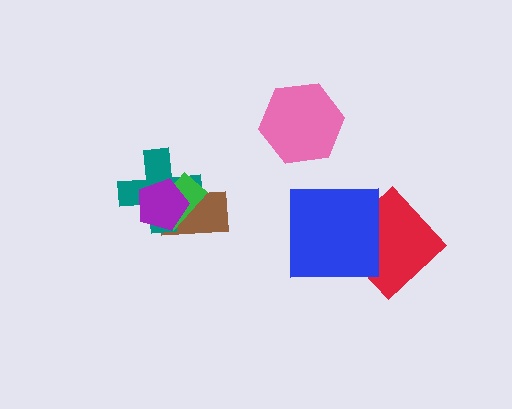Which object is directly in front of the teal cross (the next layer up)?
The green rectangle is directly in front of the teal cross.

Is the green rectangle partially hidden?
Yes, it is partially covered by another shape.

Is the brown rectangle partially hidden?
Yes, it is partially covered by another shape.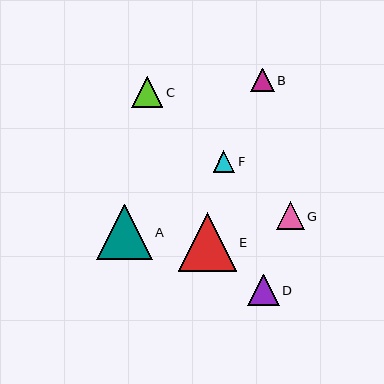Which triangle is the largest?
Triangle E is the largest with a size of approximately 58 pixels.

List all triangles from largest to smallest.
From largest to smallest: E, A, C, D, G, B, F.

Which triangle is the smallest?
Triangle F is the smallest with a size of approximately 21 pixels.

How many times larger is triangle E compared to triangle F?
Triangle E is approximately 2.8 times the size of triangle F.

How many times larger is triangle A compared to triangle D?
Triangle A is approximately 1.8 times the size of triangle D.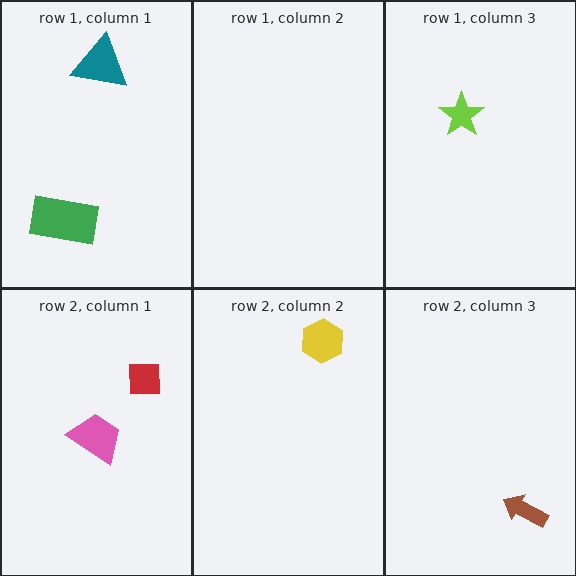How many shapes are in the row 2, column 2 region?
1.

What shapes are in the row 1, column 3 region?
The lime star.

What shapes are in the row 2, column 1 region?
The pink trapezoid, the red square.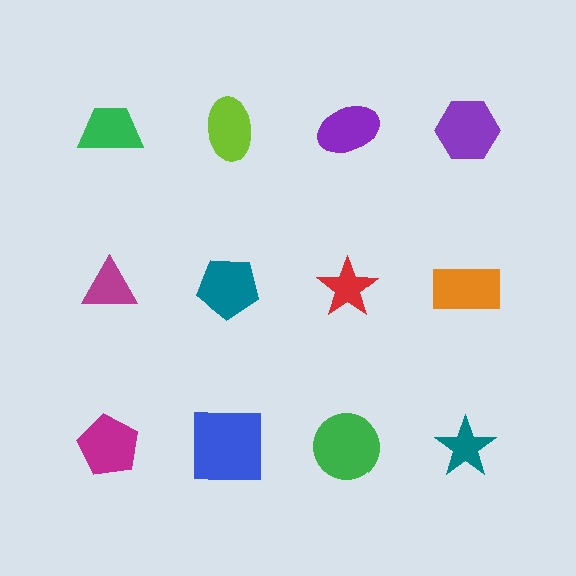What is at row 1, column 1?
A green trapezoid.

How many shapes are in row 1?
4 shapes.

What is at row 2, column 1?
A magenta triangle.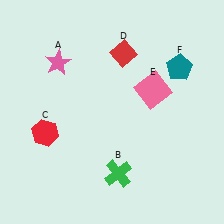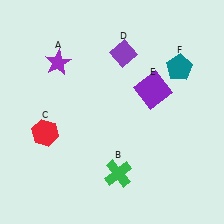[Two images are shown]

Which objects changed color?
A changed from pink to purple. D changed from red to purple. E changed from pink to purple.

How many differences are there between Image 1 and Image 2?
There are 3 differences between the two images.